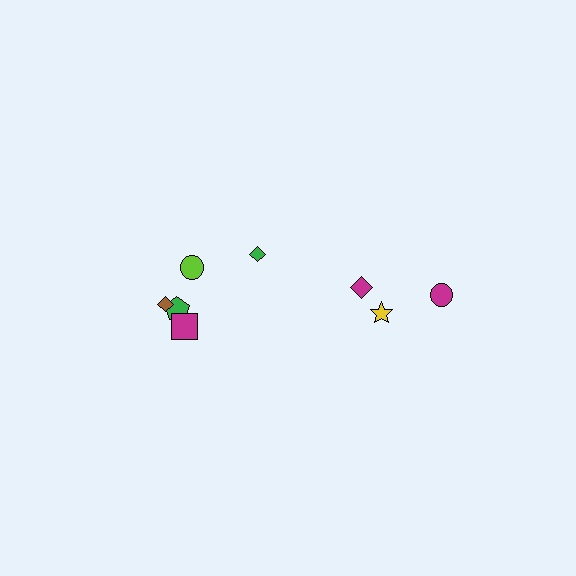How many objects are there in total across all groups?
There are 8 objects.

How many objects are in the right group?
There are 3 objects.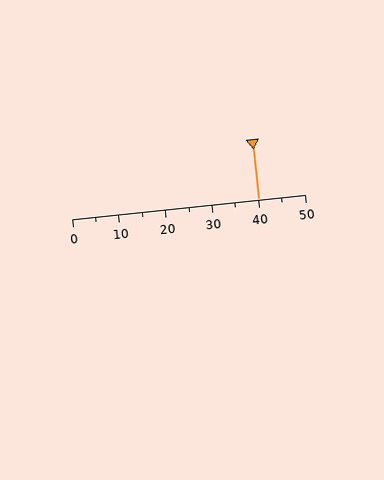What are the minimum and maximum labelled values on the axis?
The axis runs from 0 to 50.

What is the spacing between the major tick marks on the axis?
The major ticks are spaced 10 apart.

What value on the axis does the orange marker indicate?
The marker indicates approximately 40.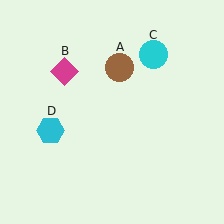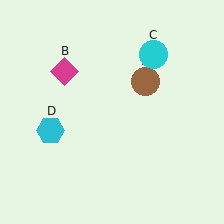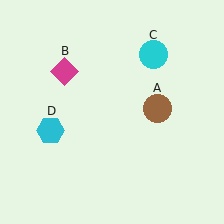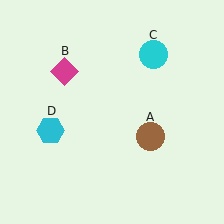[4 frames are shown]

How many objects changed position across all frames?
1 object changed position: brown circle (object A).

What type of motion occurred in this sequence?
The brown circle (object A) rotated clockwise around the center of the scene.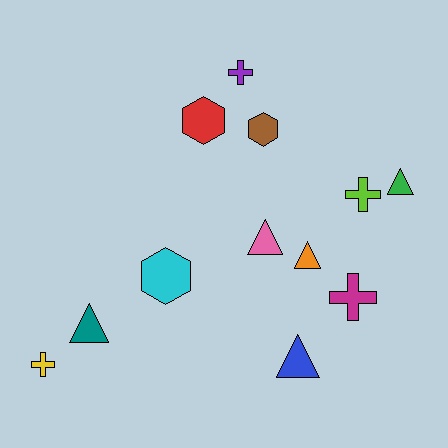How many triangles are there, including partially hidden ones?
There are 5 triangles.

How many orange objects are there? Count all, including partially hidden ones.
There is 1 orange object.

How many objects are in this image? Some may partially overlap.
There are 12 objects.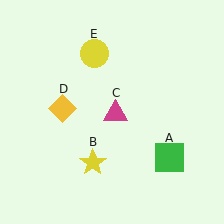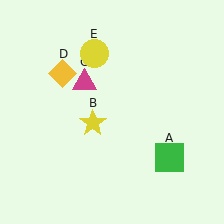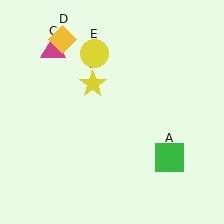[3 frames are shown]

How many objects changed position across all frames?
3 objects changed position: yellow star (object B), magenta triangle (object C), yellow diamond (object D).